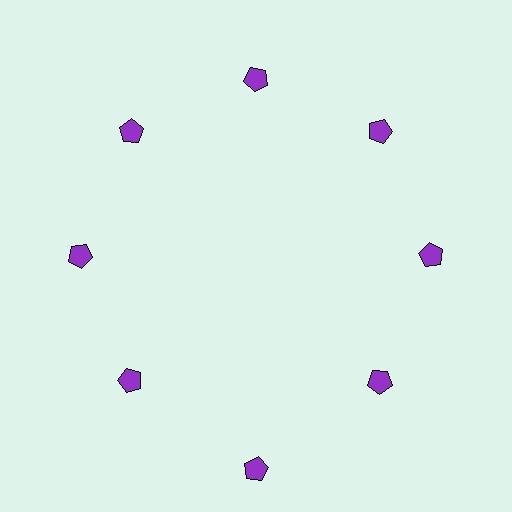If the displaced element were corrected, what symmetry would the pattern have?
It would have 8-fold rotational symmetry — the pattern would map onto itself every 45 degrees.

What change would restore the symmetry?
The symmetry would be restored by moving it inward, back onto the ring so that all 8 pentagons sit at equal angles and equal distance from the center.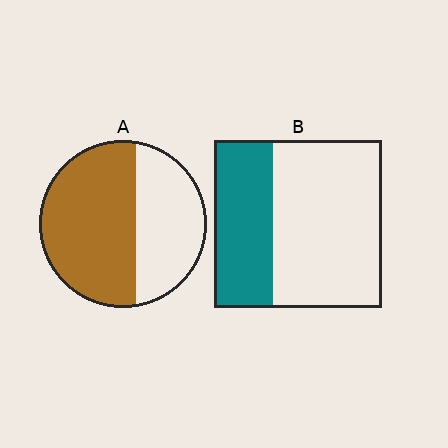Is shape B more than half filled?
No.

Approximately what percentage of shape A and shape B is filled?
A is approximately 60% and B is approximately 35%.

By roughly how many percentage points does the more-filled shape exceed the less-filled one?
By roughly 25 percentage points (A over B).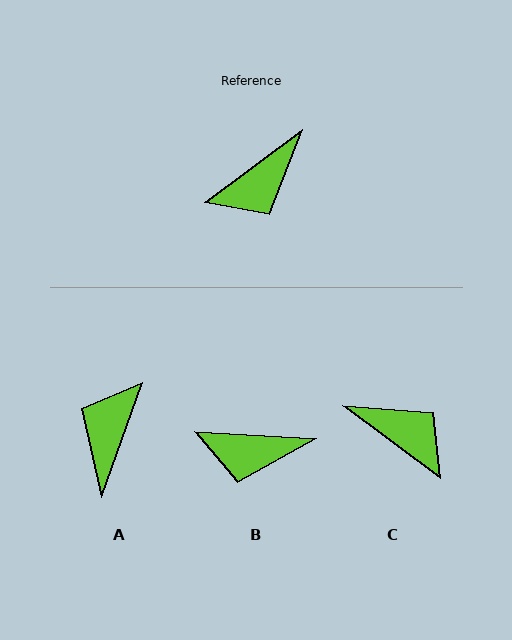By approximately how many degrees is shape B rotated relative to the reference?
Approximately 39 degrees clockwise.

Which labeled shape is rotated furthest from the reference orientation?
A, about 146 degrees away.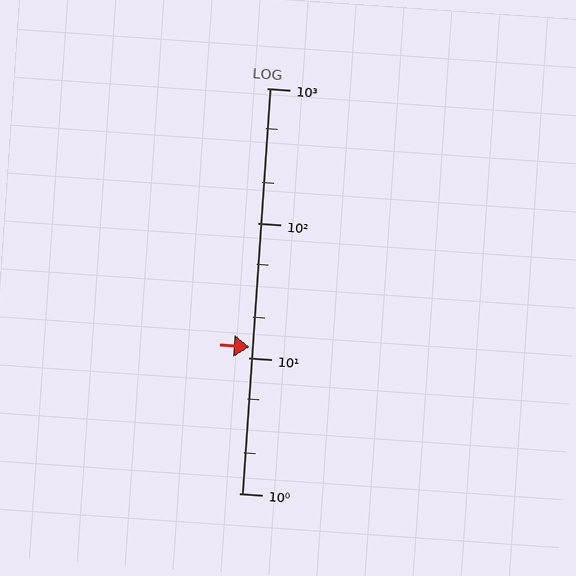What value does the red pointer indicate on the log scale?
The pointer indicates approximately 12.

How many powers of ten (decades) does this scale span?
The scale spans 3 decades, from 1 to 1000.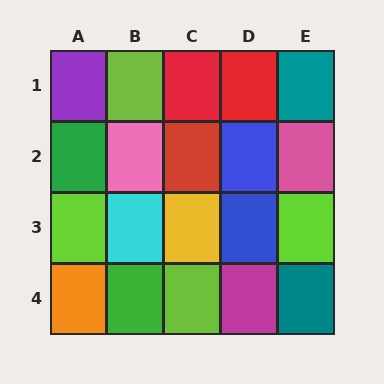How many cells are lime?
4 cells are lime.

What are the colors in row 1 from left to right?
Purple, lime, red, red, teal.